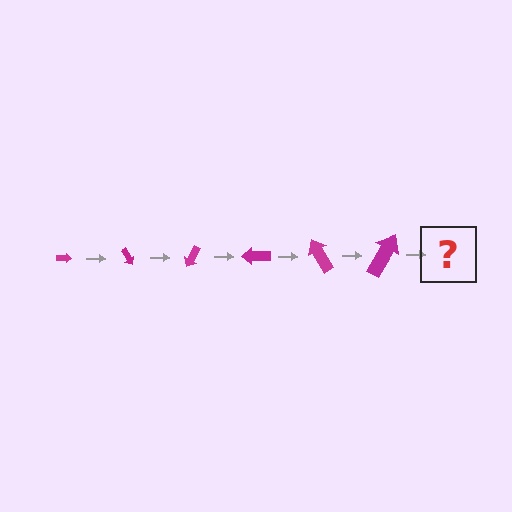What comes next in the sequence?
The next element should be an arrow, larger than the previous one and rotated 360 degrees from the start.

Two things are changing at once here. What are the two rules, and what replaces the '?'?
The two rules are that the arrow grows larger each step and it rotates 60 degrees each step. The '?' should be an arrow, larger than the previous one and rotated 360 degrees from the start.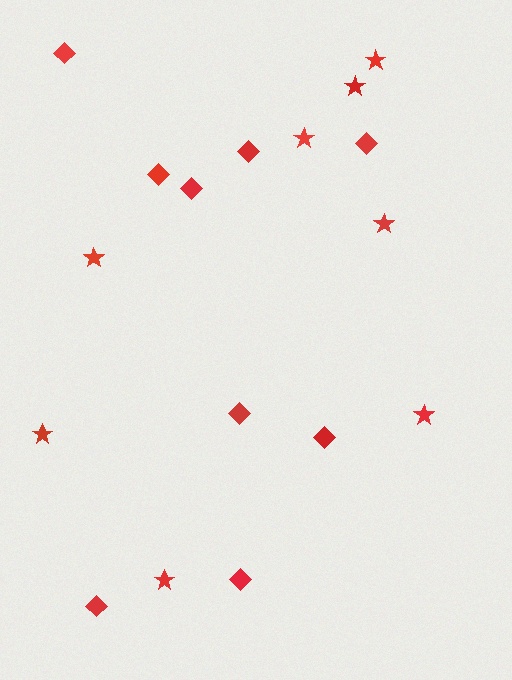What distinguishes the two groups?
There are 2 groups: one group of diamonds (9) and one group of stars (8).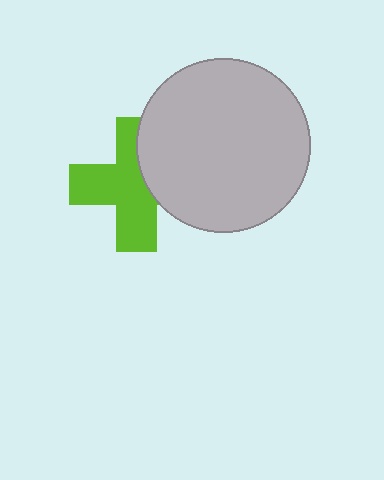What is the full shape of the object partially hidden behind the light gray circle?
The partially hidden object is a lime cross.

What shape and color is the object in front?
The object in front is a light gray circle.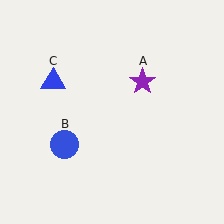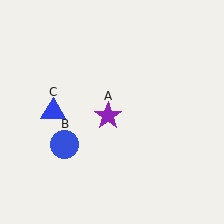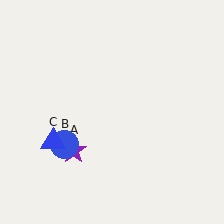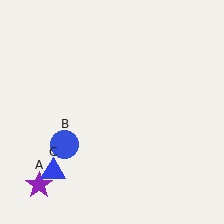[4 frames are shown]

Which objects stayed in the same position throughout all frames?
Blue circle (object B) remained stationary.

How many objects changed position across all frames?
2 objects changed position: purple star (object A), blue triangle (object C).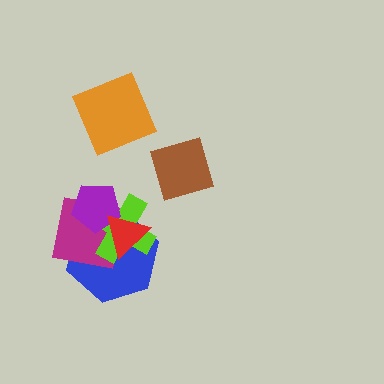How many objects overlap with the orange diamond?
0 objects overlap with the orange diamond.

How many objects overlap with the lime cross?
4 objects overlap with the lime cross.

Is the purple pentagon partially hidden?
Yes, it is partially covered by another shape.